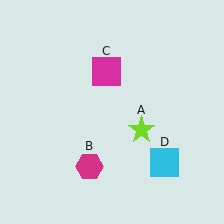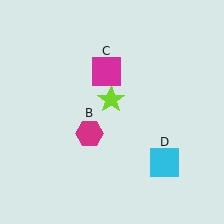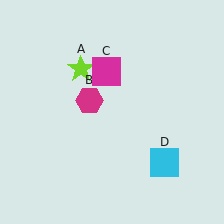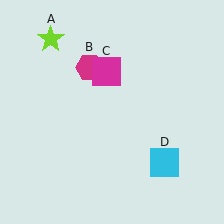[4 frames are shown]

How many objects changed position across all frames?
2 objects changed position: lime star (object A), magenta hexagon (object B).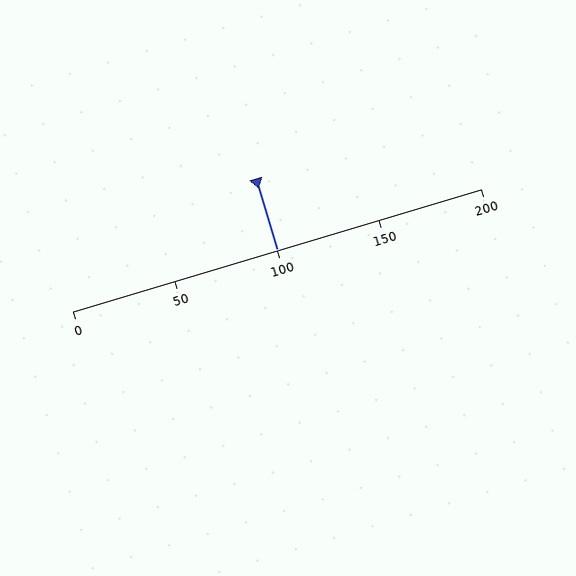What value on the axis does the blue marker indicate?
The marker indicates approximately 100.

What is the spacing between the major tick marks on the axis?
The major ticks are spaced 50 apart.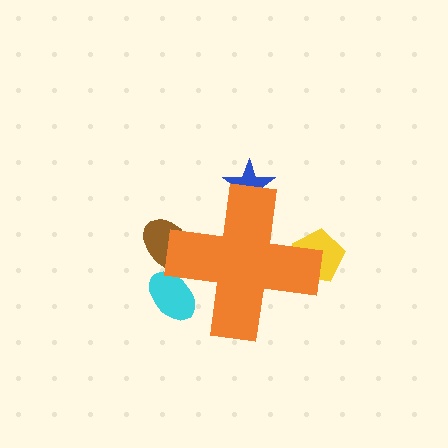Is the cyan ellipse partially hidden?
Yes, the cyan ellipse is partially hidden behind the orange cross.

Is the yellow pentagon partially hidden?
Yes, the yellow pentagon is partially hidden behind the orange cross.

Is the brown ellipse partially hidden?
Yes, the brown ellipse is partially hidden behind the orange cross.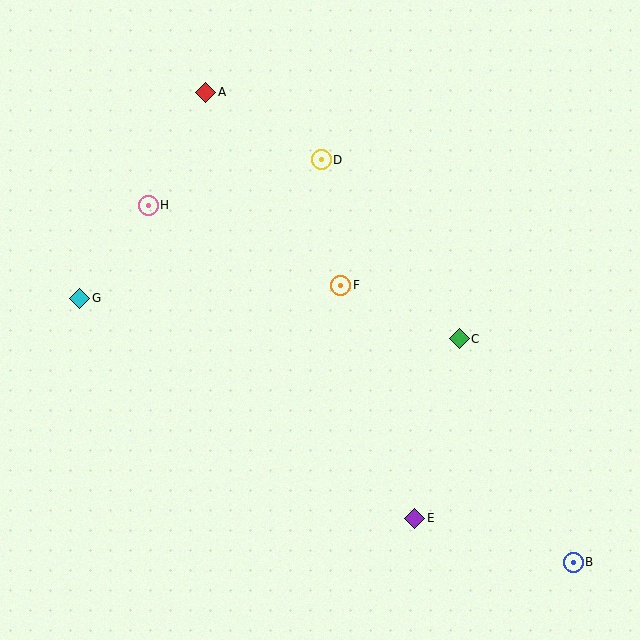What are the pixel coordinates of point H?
Point H is at (148, 205).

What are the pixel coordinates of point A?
Point A is at (206, 92).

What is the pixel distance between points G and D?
The distance between G and D is 278 pixels.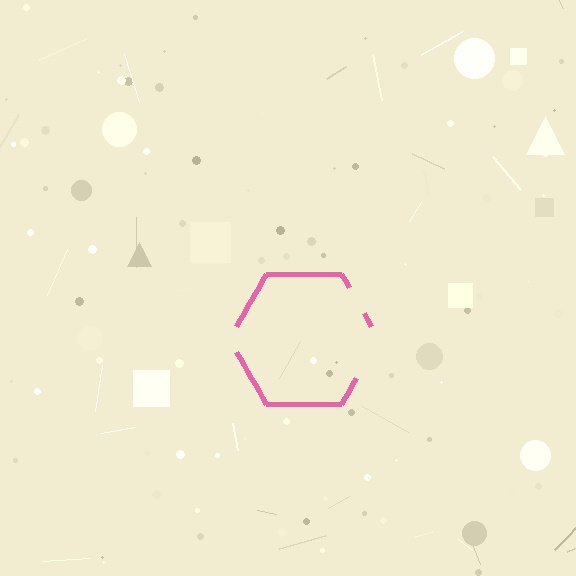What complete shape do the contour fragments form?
The contour fragments form a hexagon.